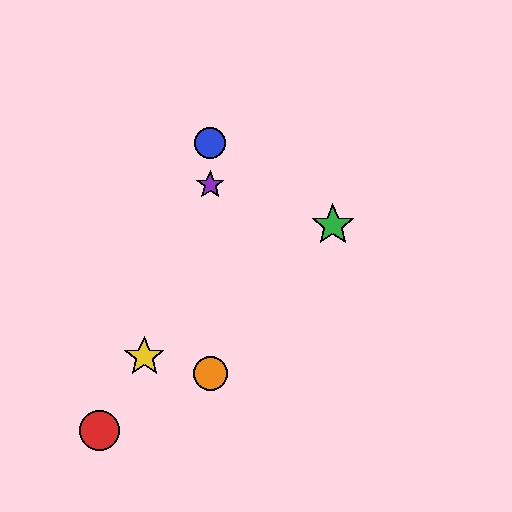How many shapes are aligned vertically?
3 shapes (the blue circle, the purple star, the orange circle) are aligned vertically.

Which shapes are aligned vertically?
The blue circle, the purple star, the orange circle are aligned vertically.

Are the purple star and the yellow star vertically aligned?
No, the purple star is at x≈210 and the yellow star is at x≈144.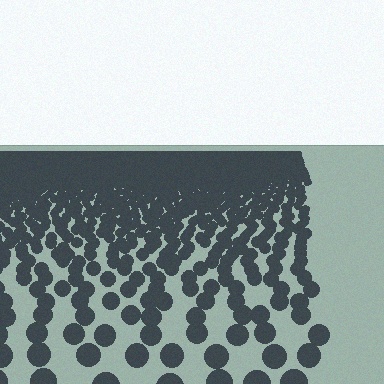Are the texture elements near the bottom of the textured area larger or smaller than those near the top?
Larger. Near the bottom, elements are closer to the viewer and appear at a bigger on-screen size.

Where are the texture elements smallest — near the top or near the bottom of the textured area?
Near the top.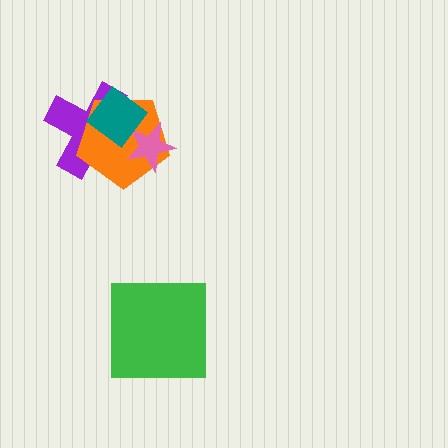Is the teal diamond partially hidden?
No, no other shape covers it.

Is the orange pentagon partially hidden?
Yes, it is partially covered by another shape.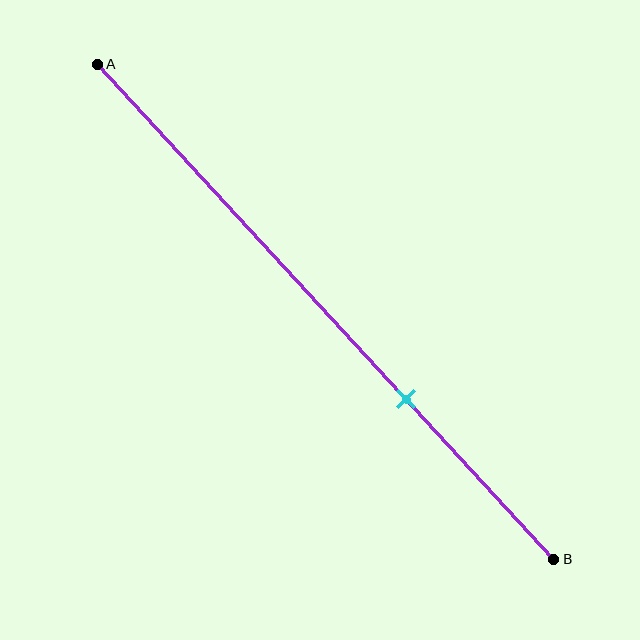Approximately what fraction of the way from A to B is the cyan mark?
The cyan mark is approximately 70% of the way from A to B.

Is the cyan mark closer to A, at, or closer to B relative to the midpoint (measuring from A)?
The cyan mark is closer to point B than the midpoint of segment AB.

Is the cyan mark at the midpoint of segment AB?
No, the mark is at about 70% from A, not at the 50% midpoint.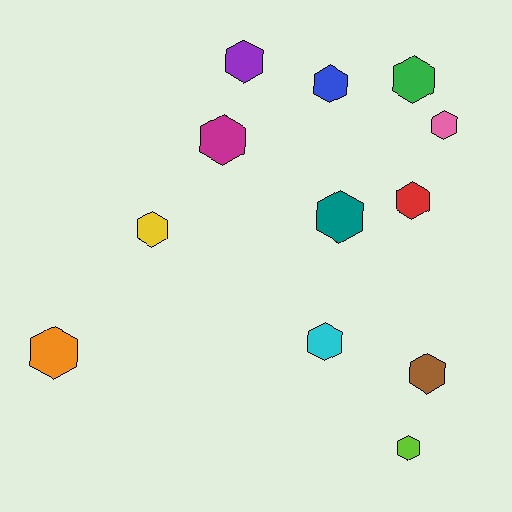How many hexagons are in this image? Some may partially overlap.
There are 12 hexagons.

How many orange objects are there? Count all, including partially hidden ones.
There is 1 orange object.